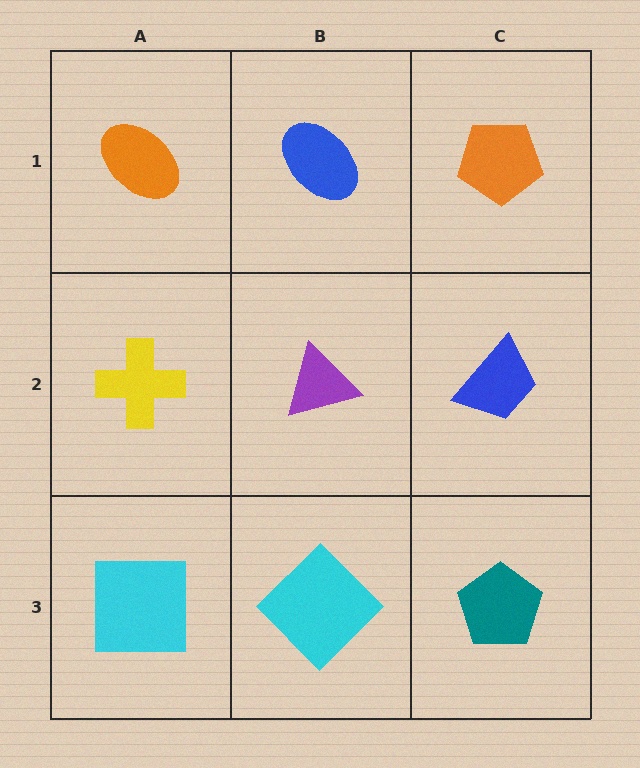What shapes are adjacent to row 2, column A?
An orange ellipse (row 1, column A), a cyan square (row 3, column A), a purple triangle (row 2, column B).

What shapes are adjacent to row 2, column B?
A blue ellipse (row 1, column B), a cyan diamond (row 3, column B), a yellow cross (row 2, column A), a blue trapezoid (row 2, column C).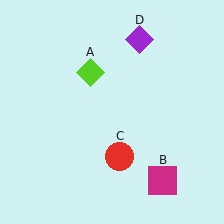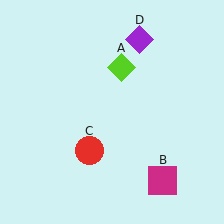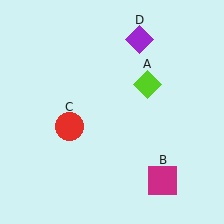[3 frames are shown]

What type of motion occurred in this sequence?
The lime diamond (object A), red circle (object C) rotated clockwise around the center of the scene.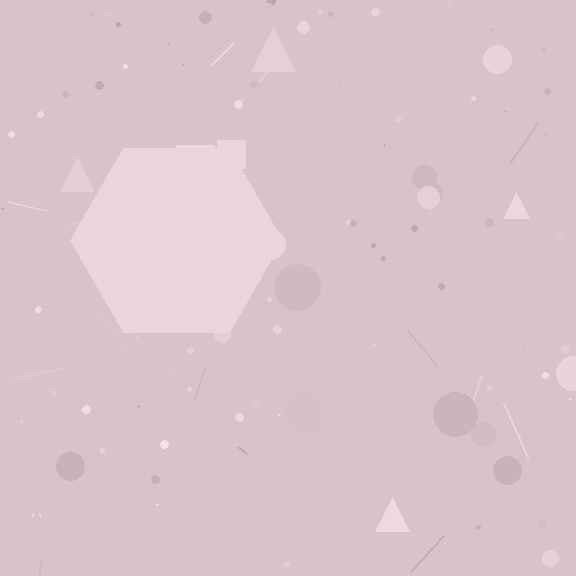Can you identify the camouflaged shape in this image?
The camouflaged shape is a hexagon.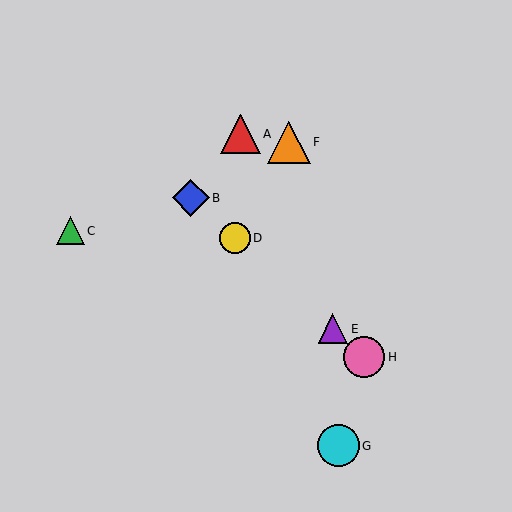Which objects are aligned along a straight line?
Objects B, D, E, H are aligned along a straight line.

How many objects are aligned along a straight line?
4 objects (B, D, E, H) are aligned along a straight line.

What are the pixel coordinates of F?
Object F is at (289, 142).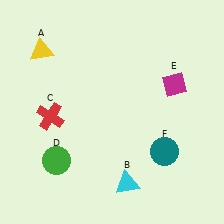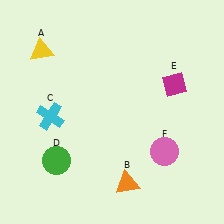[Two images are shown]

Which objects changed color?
B changed from cyan to orange. C changed from red to cyan. F changed from teal to pink.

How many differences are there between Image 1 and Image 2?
There are 3 differences between the two images.